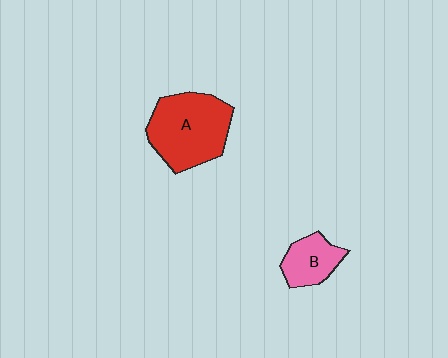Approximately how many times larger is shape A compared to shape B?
Approximately 2.1 times.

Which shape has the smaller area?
Shape B (pink).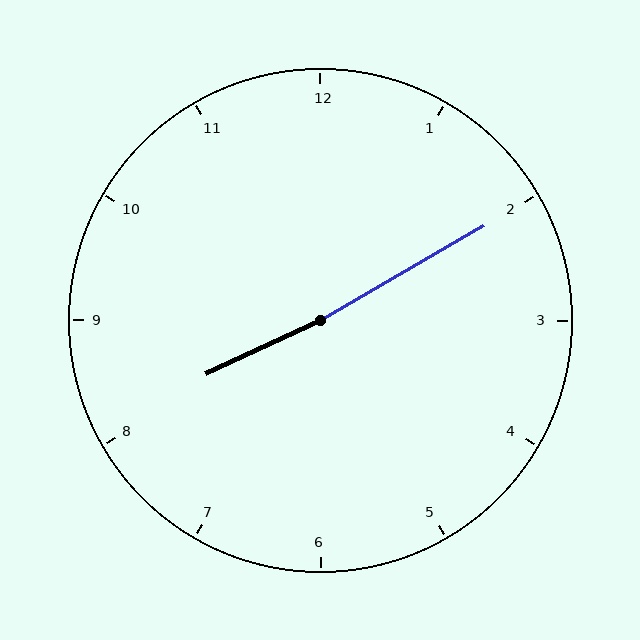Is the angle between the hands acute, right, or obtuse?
It is obtuse.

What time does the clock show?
8:10.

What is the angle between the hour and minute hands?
Approximately 175 degrees.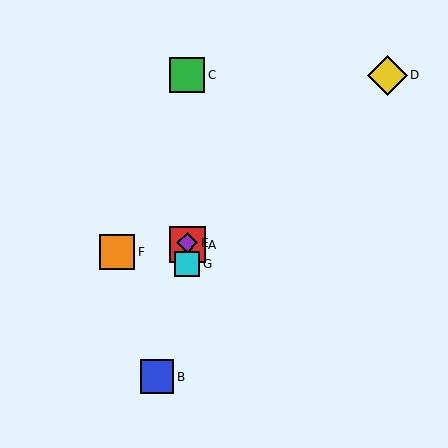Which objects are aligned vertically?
Objects A, C, E, G are aligned vertically.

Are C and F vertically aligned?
No, C is at x≈187 and F is at x≈117.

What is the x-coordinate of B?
Object B is at x≈157.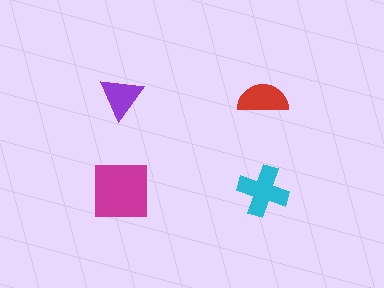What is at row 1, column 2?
A red semicircle.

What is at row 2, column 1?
A magenta square.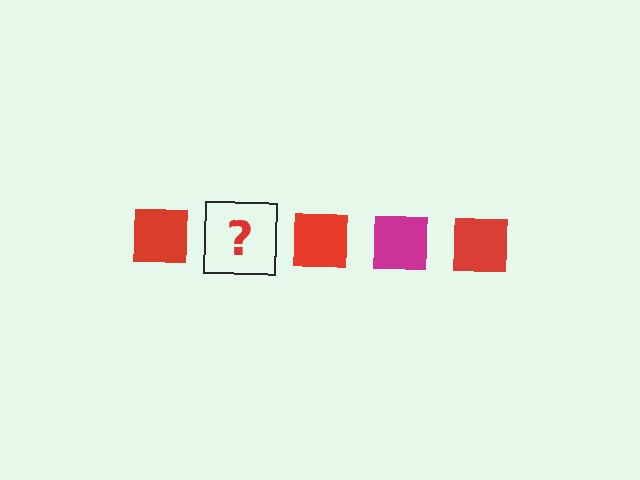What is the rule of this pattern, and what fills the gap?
The rule is that the pattern cycles through red, magenta squares. The gap should be filled with a magenta square.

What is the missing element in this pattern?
The missing element is a magenta square.